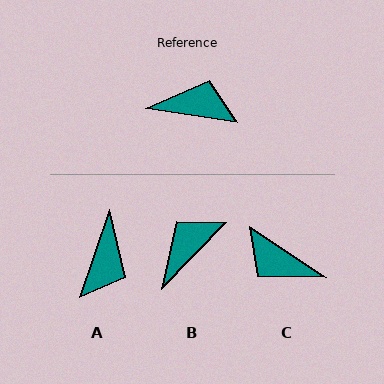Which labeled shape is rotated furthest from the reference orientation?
C, about 155 degrees away.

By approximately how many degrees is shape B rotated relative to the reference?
Approximately 55 degrees counter-clockwise.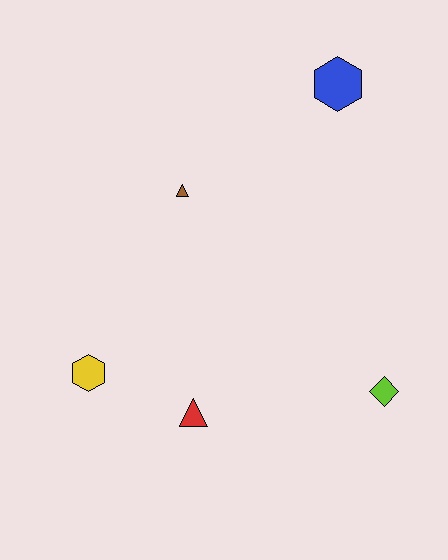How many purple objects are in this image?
There are no purple objects.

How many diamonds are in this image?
There is 1 diamond.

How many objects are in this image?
There are 5 objects.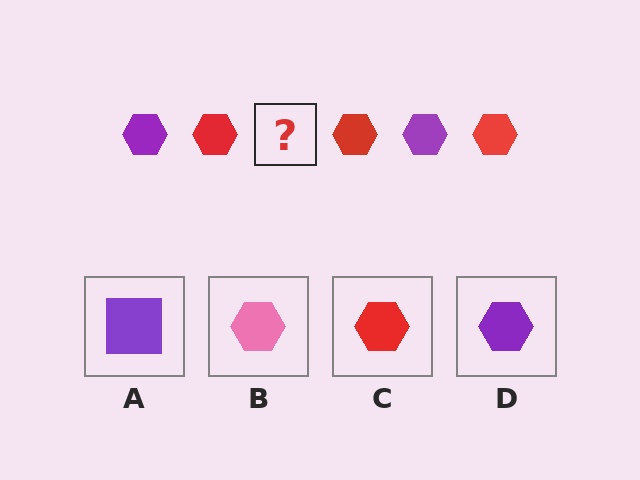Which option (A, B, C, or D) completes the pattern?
D.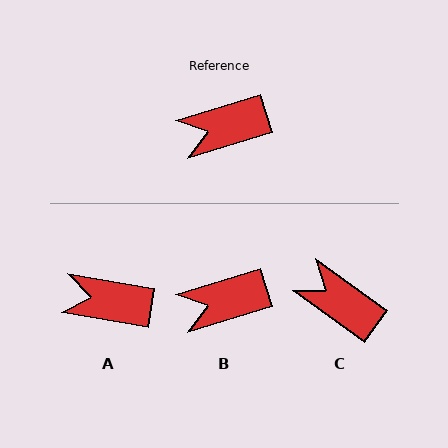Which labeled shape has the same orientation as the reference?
B.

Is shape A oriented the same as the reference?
No, it is off by about 27 degrees.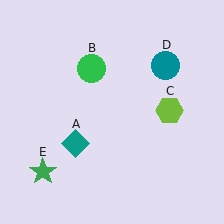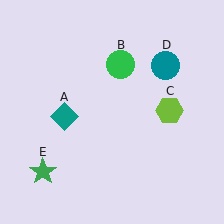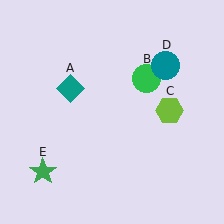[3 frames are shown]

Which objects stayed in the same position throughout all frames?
Lime hexagon (object C) and teal circle (object D) and green star (object E) remained stationary.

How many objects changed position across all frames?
2 objects changed position: teal diamond (object A), green circle (object B).